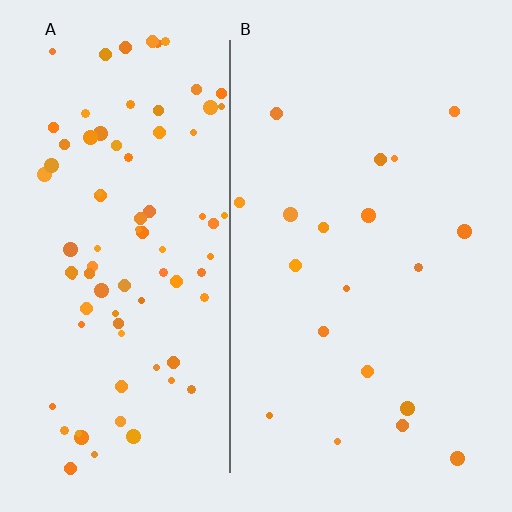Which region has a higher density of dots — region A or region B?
A (the left).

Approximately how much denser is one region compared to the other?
Approximately 4.2× — region A over region B.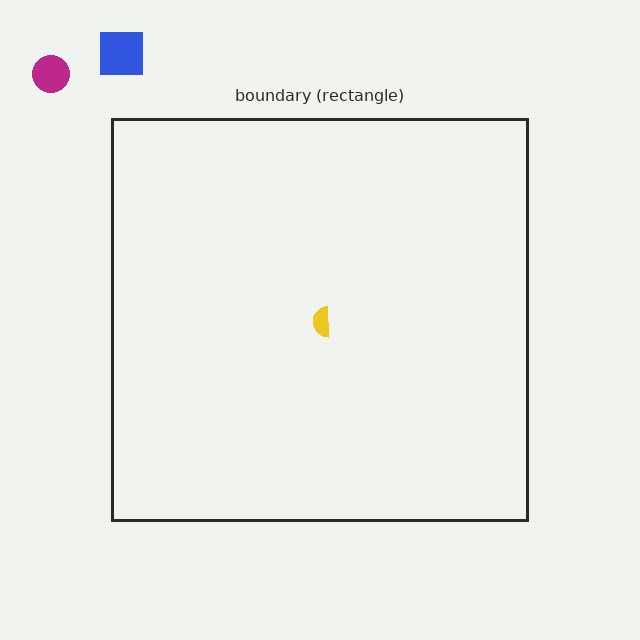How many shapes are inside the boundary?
1 inside, 2 outside.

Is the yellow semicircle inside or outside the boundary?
Inside.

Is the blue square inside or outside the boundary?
Outside.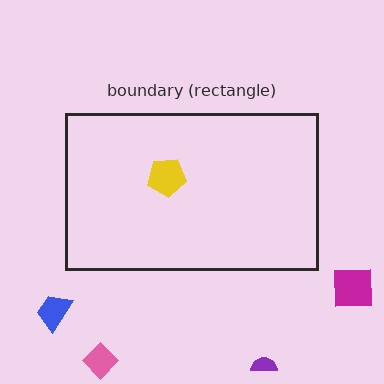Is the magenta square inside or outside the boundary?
Outside.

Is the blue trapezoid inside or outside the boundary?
Outside.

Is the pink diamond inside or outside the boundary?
Outside.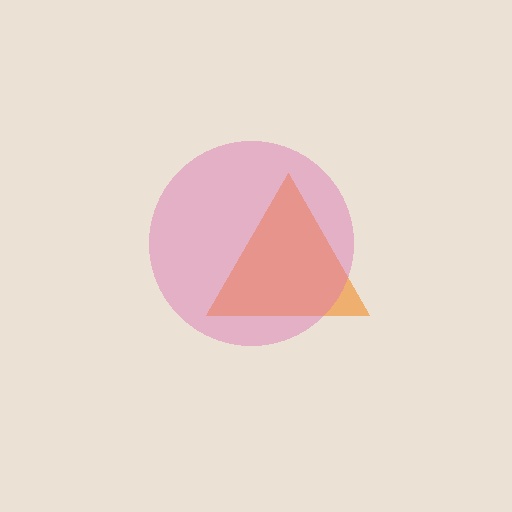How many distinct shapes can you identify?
There are 2 distinct shapes: an orange triangle, a pink circle.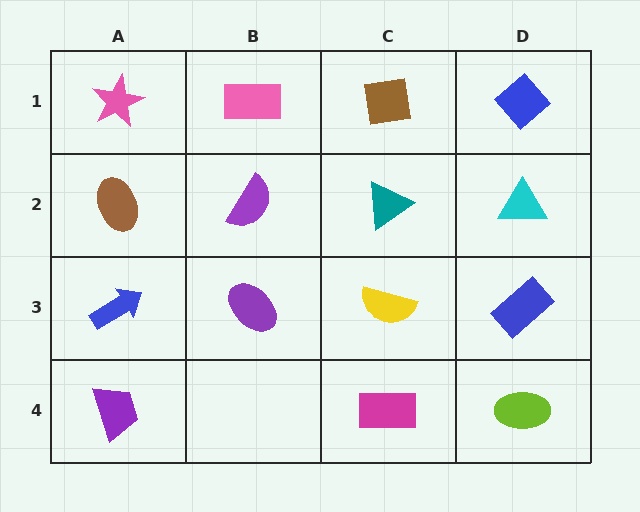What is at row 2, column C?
A teal triangle.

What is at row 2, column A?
A brown ellipse.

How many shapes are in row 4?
3 shapes.